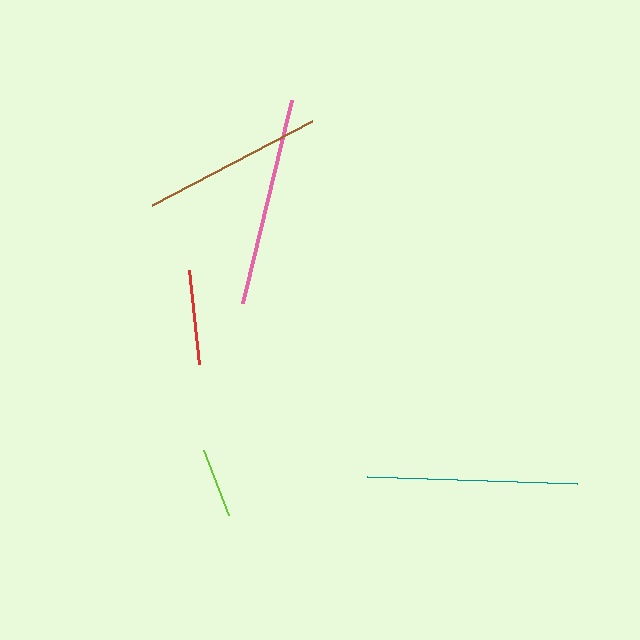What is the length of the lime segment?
The lime segment is approximately 70 pixels long.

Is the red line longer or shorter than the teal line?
The teal line is longer than the red line.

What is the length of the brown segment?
The brown segment is approximately 181 pixels long.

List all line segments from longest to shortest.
From longest to shortest: teal, pink, brown, red, lime.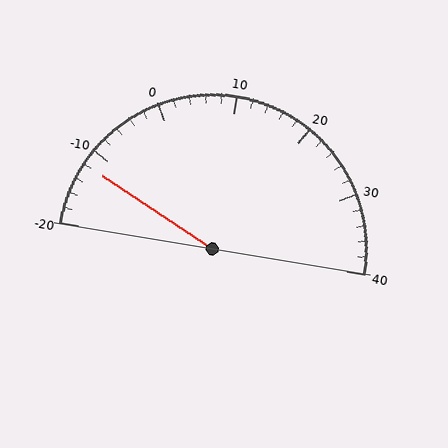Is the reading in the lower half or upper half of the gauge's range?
The reading is in the lower half of the range (-20 to 40).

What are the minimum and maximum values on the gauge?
The gauge ranges from -20 to 40.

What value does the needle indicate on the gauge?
The needle indicates approximately -12.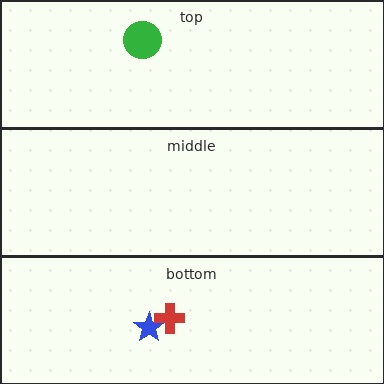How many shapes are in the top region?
1.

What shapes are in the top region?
The green circle.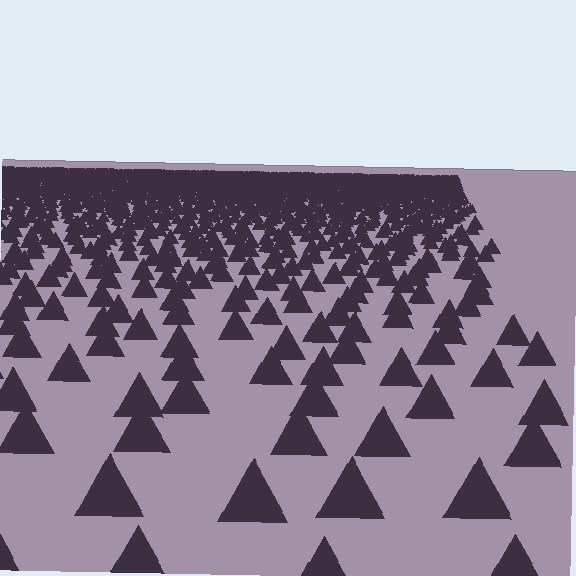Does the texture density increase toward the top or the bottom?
Density increases toward the top.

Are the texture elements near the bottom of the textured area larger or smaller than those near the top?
Larger. Near the bottom, elements are closer to the viewer and appear at a bigger on-screen size.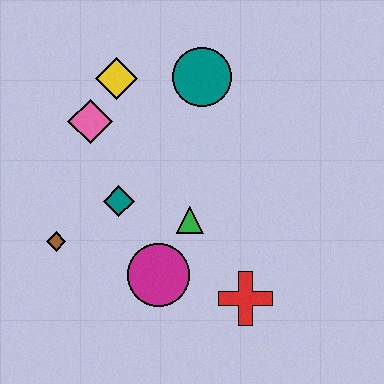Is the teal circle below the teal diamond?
No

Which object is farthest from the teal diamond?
The red cross is farthest from the teal diamond.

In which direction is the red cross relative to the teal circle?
The red cross is below the teal circle.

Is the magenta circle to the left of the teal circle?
Yes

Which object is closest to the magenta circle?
The green triangle is closest to the magenta circle.